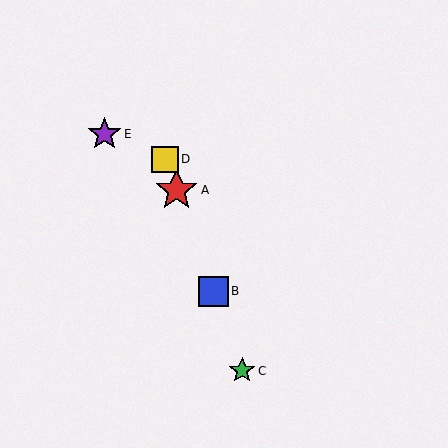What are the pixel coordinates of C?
Object C is at (242, 371).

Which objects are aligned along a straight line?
Objects A, B, C, D are aligned along a straight line.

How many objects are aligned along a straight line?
4 objects (A, B, C, D) are aligned along a straight line.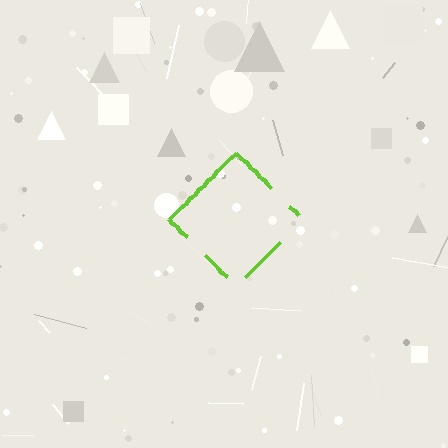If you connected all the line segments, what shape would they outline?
They would outline a diamond.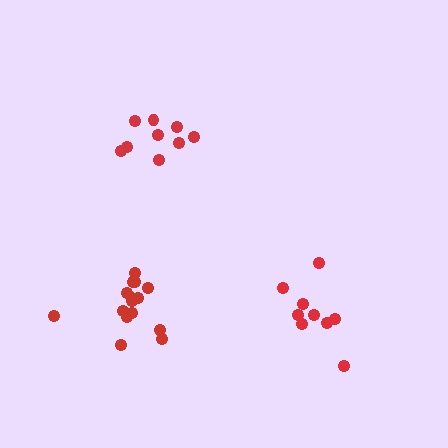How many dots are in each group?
Group 1: 9 dots, Group 2: 9 dots, Group 3: 15 dots (33 total).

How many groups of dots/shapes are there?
There are 3 groups.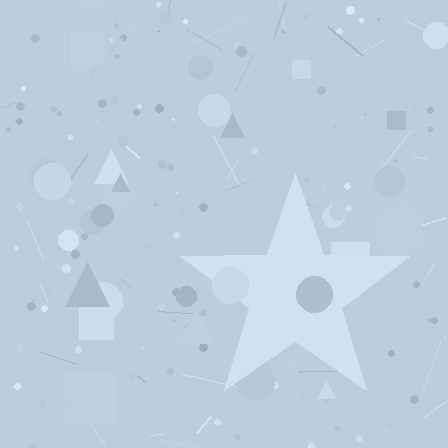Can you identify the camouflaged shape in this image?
The camouflaged shape is a star.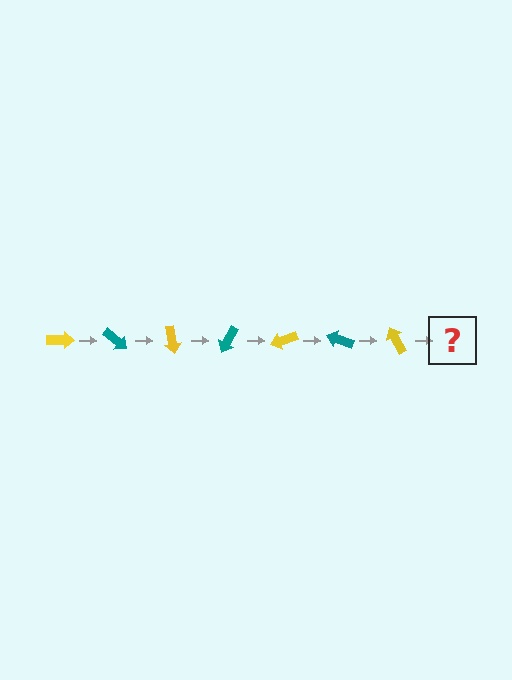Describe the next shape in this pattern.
It should be a teal arrow, rotated 280 degrees from the start.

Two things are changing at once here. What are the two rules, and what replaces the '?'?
The two rules are that it rotates 40 degrees each step and the color cycles through yellow and teal. The '?' should be a teal arrow, rotated 280 degrees from the start.